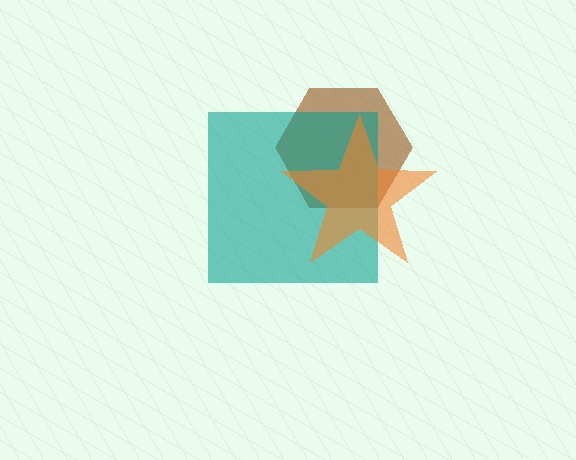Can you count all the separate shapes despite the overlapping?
Yes, there are 3 separate shapes.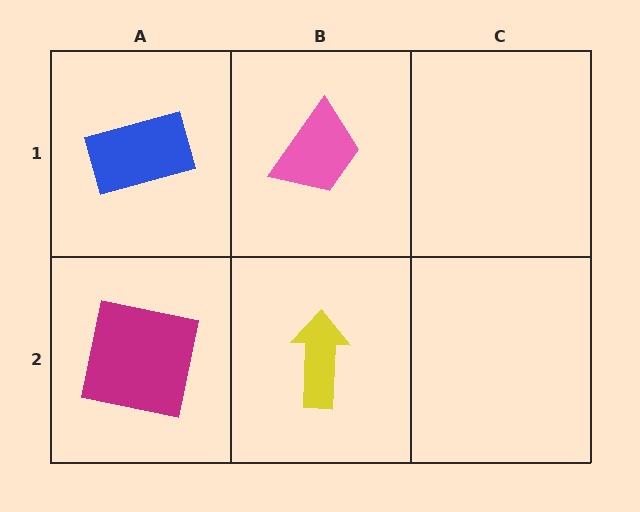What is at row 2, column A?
A magenta square.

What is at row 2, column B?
A yellow arrow.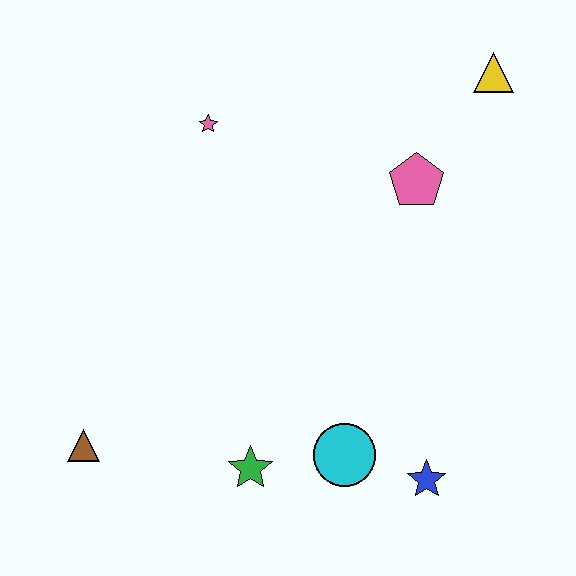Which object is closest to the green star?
The cyan circle is closest to the green star.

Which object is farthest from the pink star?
The blue star is farthest from the pink star.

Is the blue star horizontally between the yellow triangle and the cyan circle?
Yes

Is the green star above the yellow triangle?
No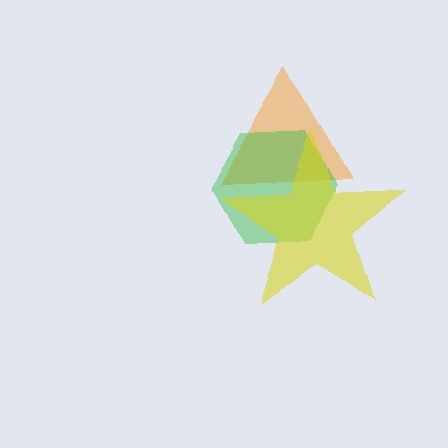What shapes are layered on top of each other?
The layered shapes are: an orange triangle, a green hexagon, a yellow star.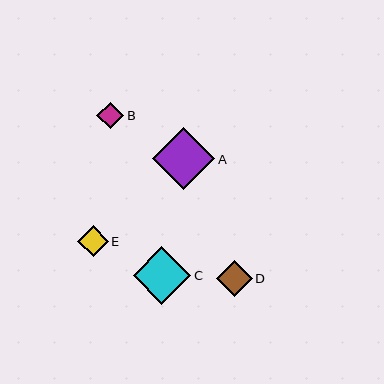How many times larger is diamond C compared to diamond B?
Diamond C is approximately 2.1 times the size of diamond B.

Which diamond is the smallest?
Diamond B is the smallest with a size of approximately 27 pixels.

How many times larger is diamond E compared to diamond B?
Diamond E is approximately 1.1 times the size of diamond B.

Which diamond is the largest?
Diamond A is the largest with a size of approximately 62 pixels.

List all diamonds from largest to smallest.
From largest to smallest: A, C, D, E, B.